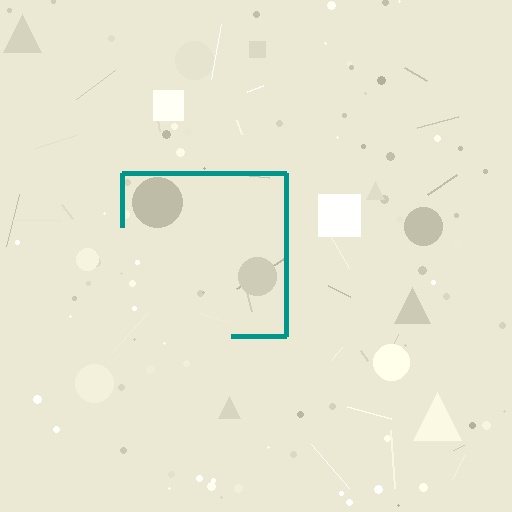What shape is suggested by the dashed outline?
The dashed outline suggests a square.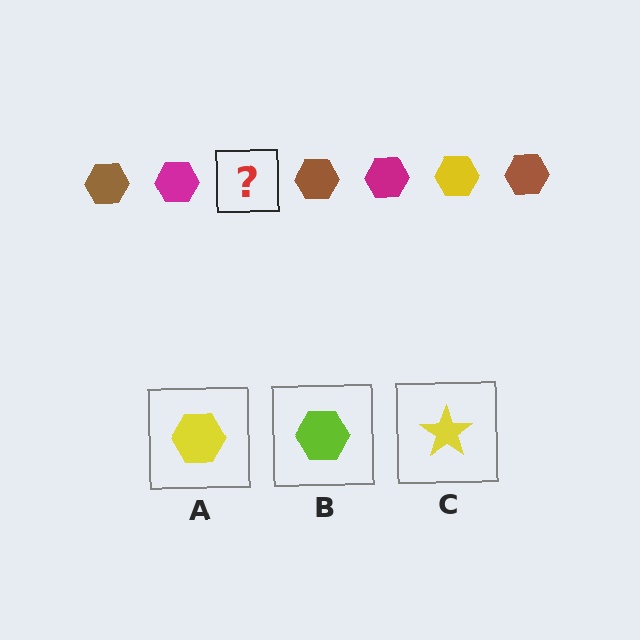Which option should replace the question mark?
Option A.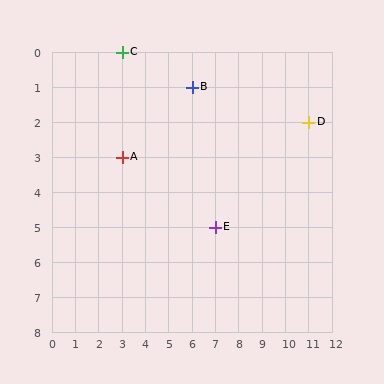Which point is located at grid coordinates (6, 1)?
Point B is at (6, 1).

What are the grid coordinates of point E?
Point E is at grid coordinates (7, 5).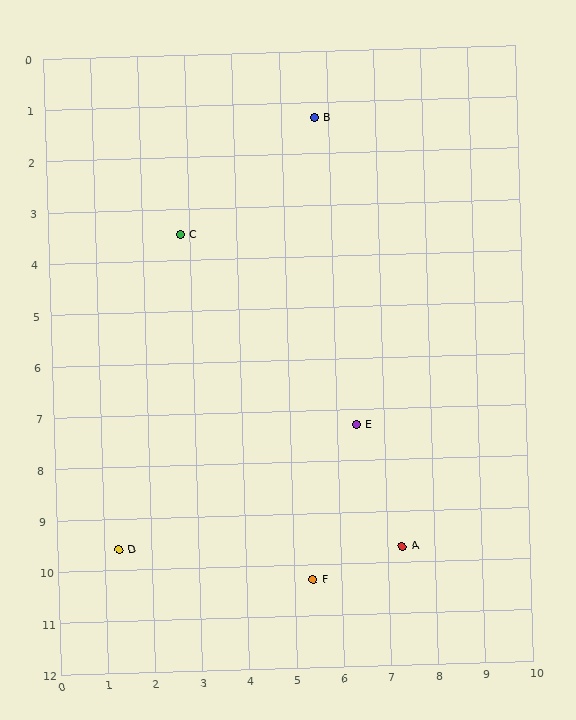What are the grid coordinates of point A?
Point A is at approximately (7.3, 9.7).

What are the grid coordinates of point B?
Point B is at approximately (5.7, 1.3).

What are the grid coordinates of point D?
Point D is at approximately (1.3, 9.6).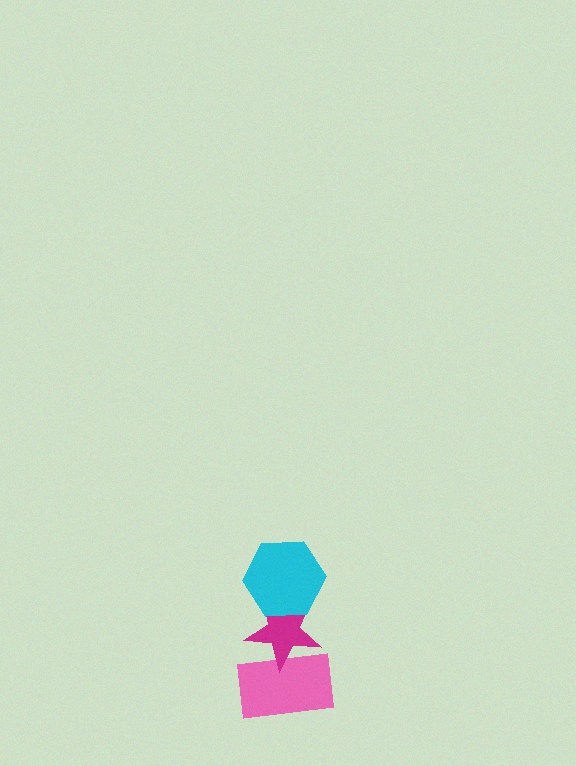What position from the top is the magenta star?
The magenta star is 2nd from the top.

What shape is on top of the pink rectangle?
The magenta star is on top of the pink rectangle.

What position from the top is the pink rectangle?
The pink rectangle is 3rd from the top.